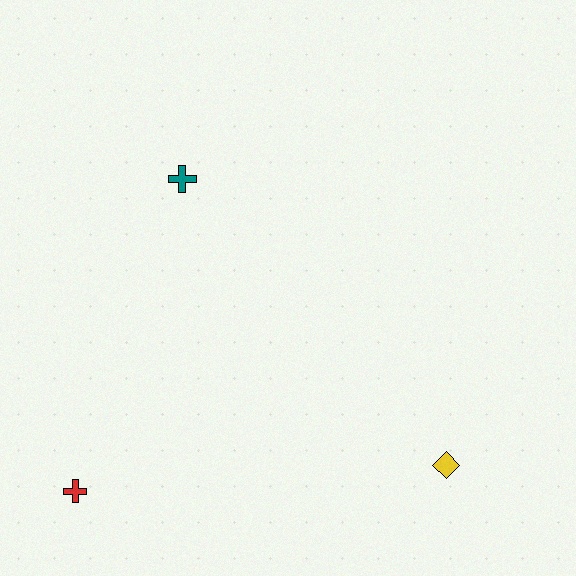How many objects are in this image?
There are 3 objects.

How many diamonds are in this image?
There is 1 diamond.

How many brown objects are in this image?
There are no brown objects.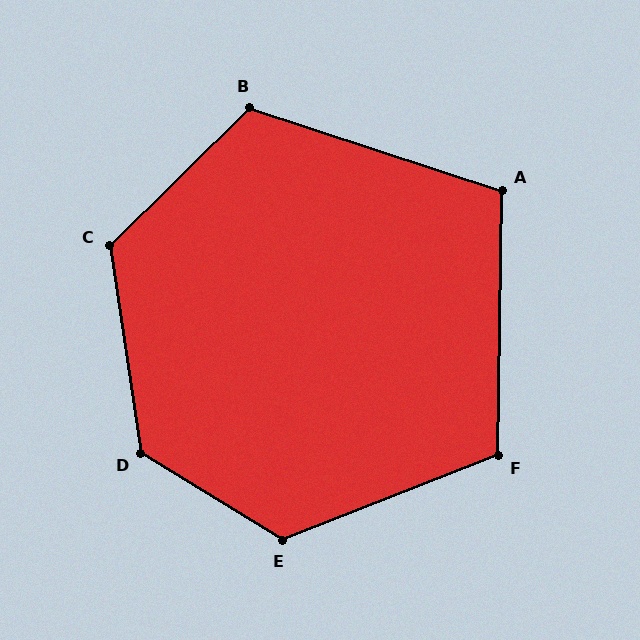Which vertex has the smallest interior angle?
A, at approximately 107 degrees.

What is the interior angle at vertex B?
Approximately 117 degrees (obtuse).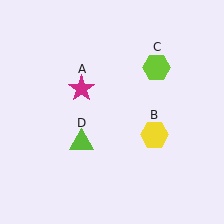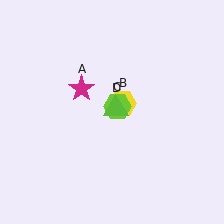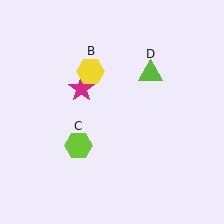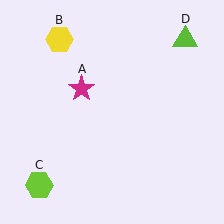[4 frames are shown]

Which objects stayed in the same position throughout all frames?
Magenta star (object A) remained stationary.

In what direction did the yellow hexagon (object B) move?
The yellow hexagon (object B) moved up and to the left.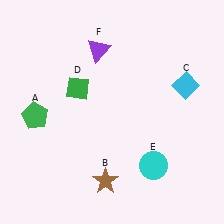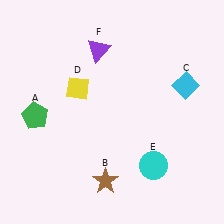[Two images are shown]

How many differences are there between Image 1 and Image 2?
There is 1 difference between the two images.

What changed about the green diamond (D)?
In Image 1, D is green. In Image 2, it changed to yellow.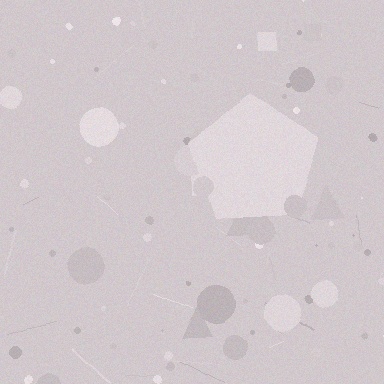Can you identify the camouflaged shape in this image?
The camouflaged shape is a pentagon.